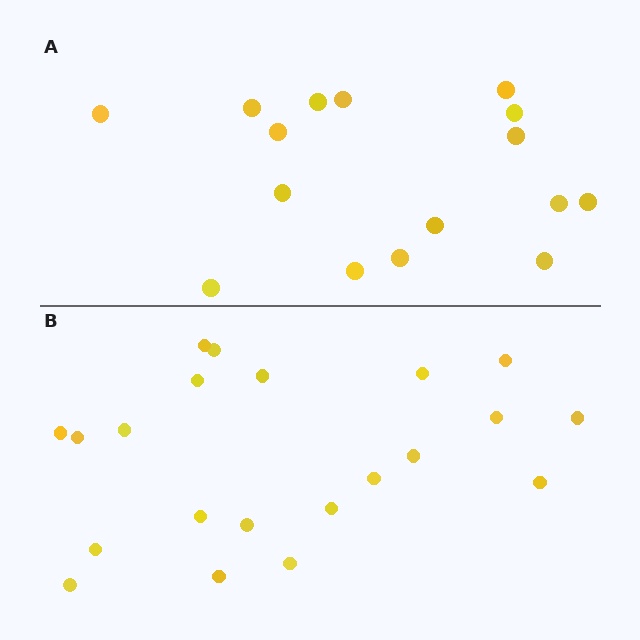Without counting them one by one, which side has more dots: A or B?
Region B (the bottom region) has more dots.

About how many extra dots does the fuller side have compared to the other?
Region B has about 5 more dots than region A.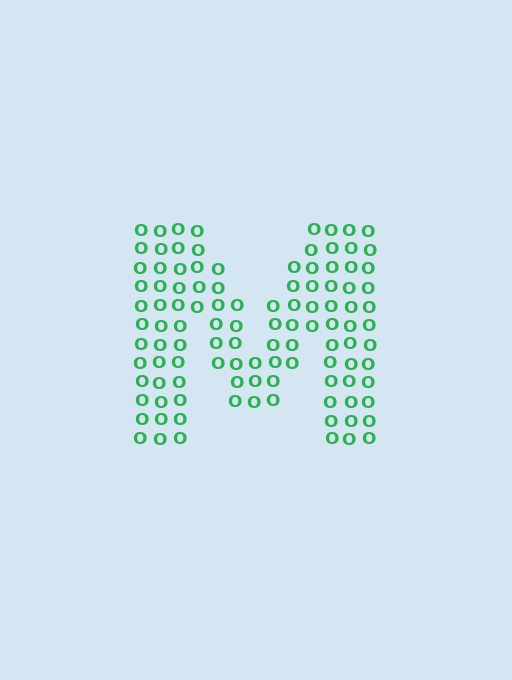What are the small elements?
The small elements are letter O's.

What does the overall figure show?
The overall figure shows the letter M.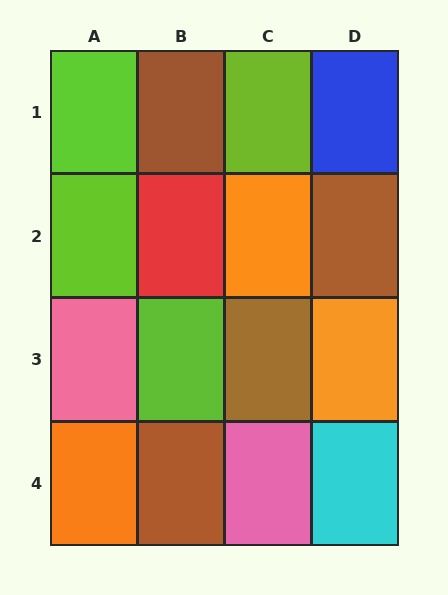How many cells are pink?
2 cells are pink.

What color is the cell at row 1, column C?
Lime.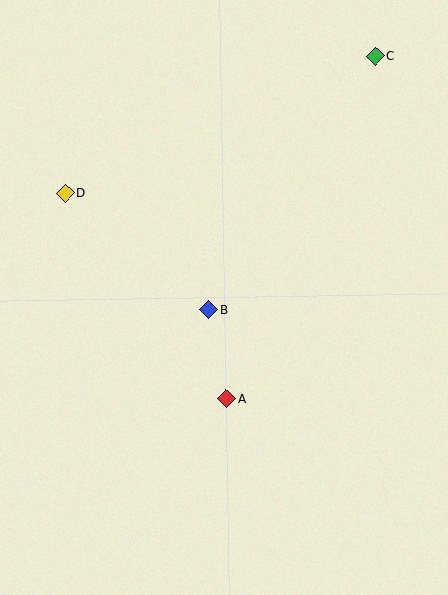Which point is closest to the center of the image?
Point B at (209, 310) is closest to the center.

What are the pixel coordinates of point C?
Point C is at (375, 56).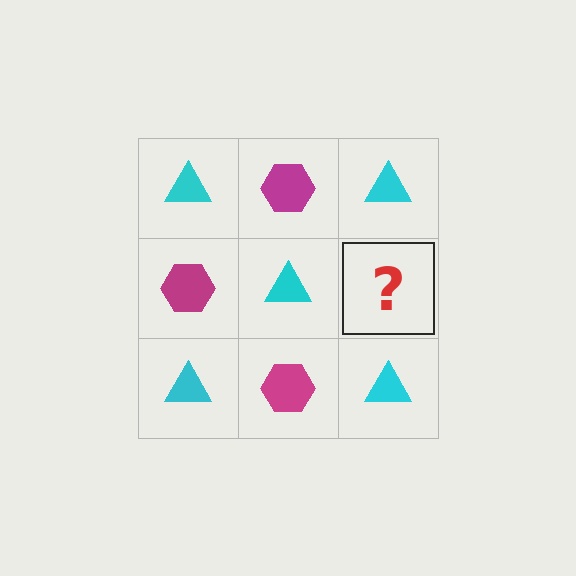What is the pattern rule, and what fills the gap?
The rule is that it alternates cyan triangle and magenta hexagon in a checkerboard pattern. The gap should be filled with a magenta hexagon.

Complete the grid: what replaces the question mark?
The question mark should be replaced with a magenta hexagon.